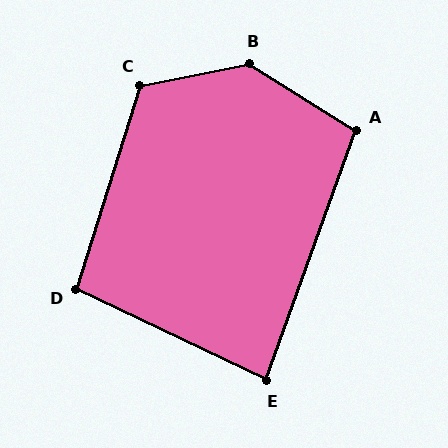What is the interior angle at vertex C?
Approximately 119 degrees (obtuse).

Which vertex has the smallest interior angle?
E, at approximately 84 degrees.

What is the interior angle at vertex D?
Approximately 98 degrees (obtuse).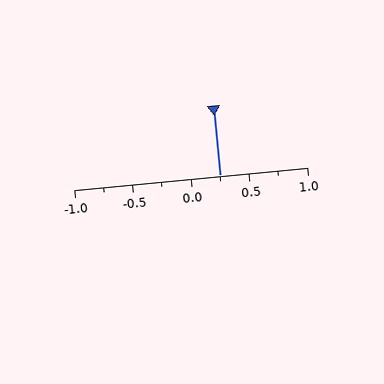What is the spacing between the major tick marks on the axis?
The major ticks are spaced 0.5 apart.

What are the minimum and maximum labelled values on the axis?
The axis runs from -1.0 to 1.0.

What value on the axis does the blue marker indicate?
The marker indicates approximately 0.25.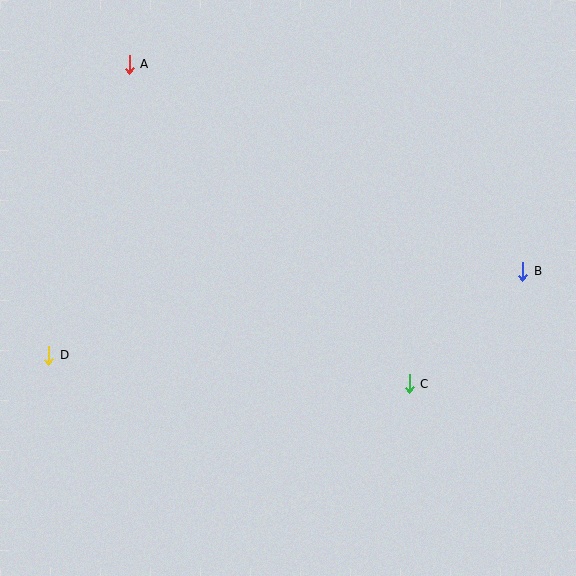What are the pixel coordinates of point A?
Point A is at (129, 64).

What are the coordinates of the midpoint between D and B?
The midpoint between D and B is at (286, 313).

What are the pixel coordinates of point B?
Point B is at (523, 271).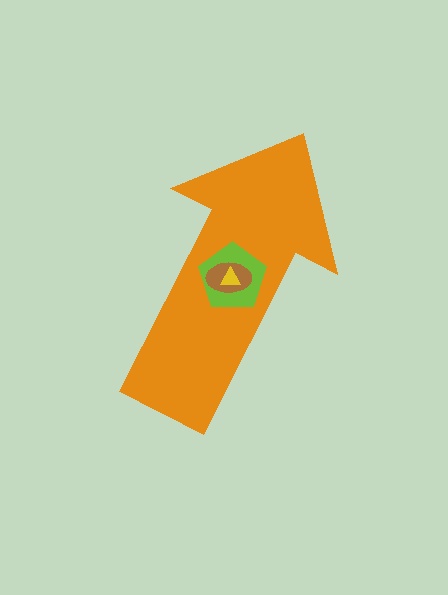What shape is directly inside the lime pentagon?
The brown ellipse.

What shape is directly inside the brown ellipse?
The yellow triangle.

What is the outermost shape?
The orange arrow.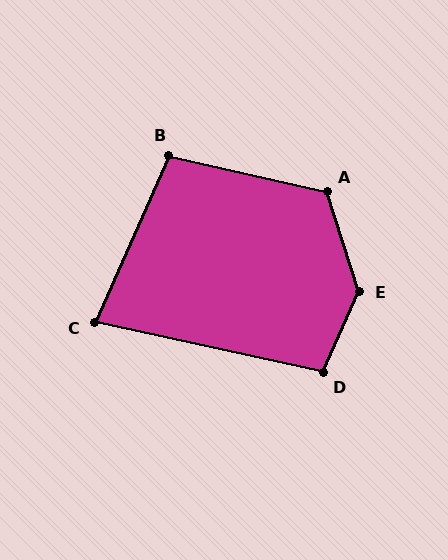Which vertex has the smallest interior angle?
C, at approximately 78 degrees.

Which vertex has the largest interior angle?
E, at approximately 138 degrees.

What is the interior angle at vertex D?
Approximately 101 degrees (obtuse).